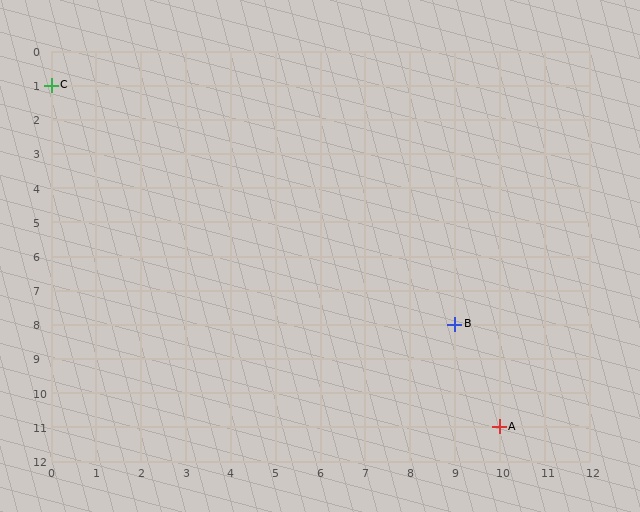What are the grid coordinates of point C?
Point C is at grid coordinates (0, 1).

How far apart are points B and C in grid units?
Points B and C are 9 columns and 7 rows apart (about 11.4 grid units diagonally).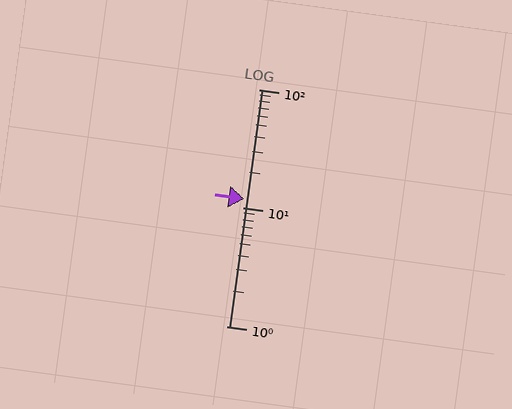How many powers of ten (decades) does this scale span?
The scale spans 2 decades, from 1 to 100.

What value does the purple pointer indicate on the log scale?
The pointer indicates approximately 12.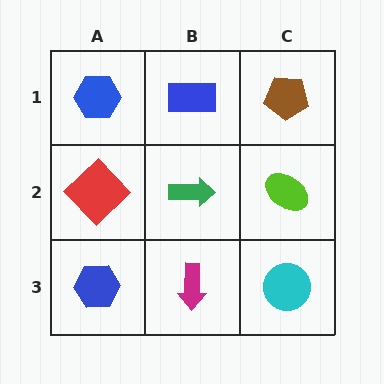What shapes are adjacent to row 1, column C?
A lime ellipse (row 2, column C), a blue rectangle (row 1, column B).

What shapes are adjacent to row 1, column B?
A green arrow (row 2, column B), a blue hexagon (row 1, column A), a brown pentagon (row 1, column C).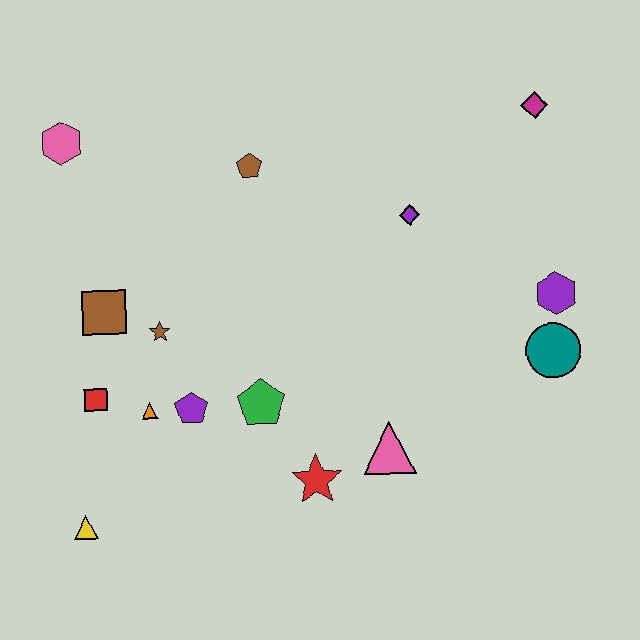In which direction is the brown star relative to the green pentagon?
The brown star is to the left of the green pentagon.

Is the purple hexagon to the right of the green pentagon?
Yes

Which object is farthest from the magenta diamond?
The yellow triangle is farthest from the magenta diamond.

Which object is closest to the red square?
The orange triangle is closest to the red square.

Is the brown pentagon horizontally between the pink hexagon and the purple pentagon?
No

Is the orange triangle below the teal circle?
Yes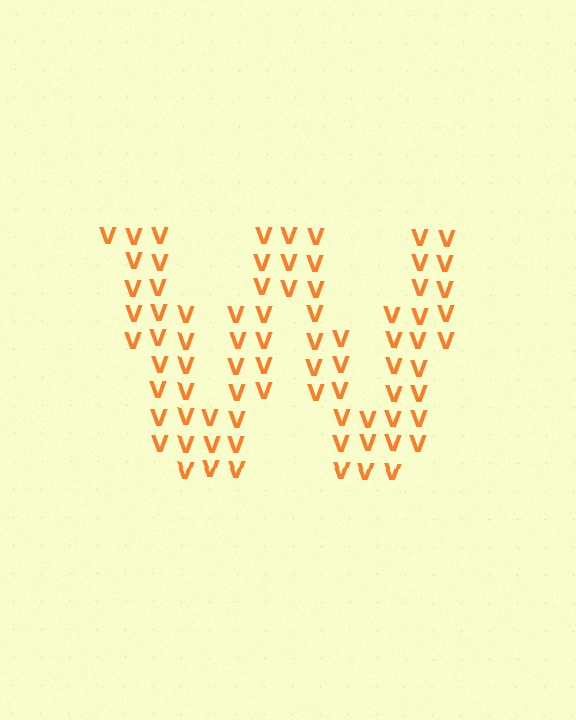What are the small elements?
The small elements are letter V's.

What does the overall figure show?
The overall figure shows the letter W.